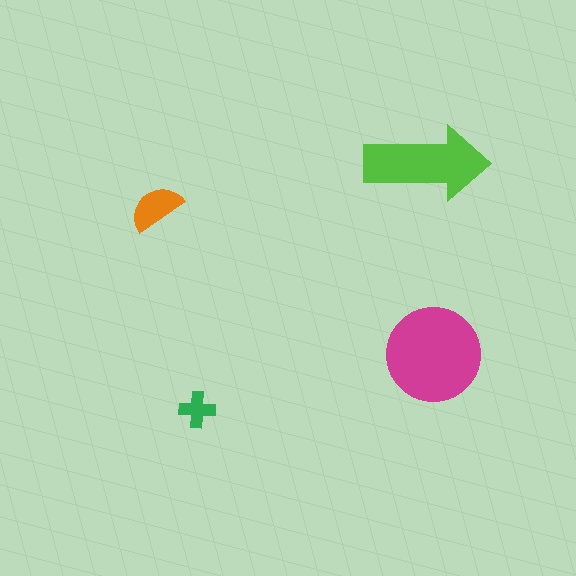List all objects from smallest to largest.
The green cross, the orange semicircle, the lime arrow, the magenta circle.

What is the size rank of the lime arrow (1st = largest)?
2nd.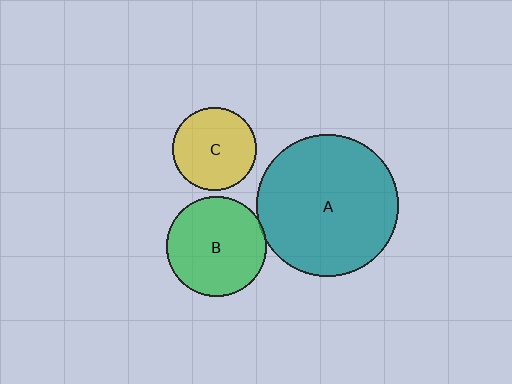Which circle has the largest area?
Circle A (teal).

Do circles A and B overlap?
Yes.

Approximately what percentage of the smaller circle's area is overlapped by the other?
Approximately 5%.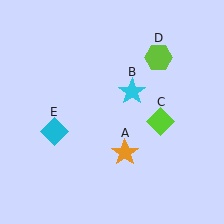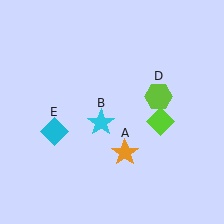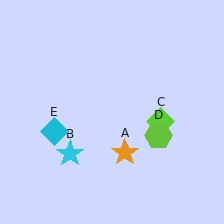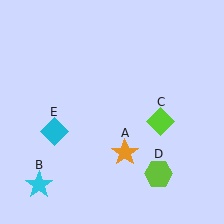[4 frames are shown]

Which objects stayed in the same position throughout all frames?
Orange star (object A) and lime diamond (object C) and cyan diamond (object E) remained stationary.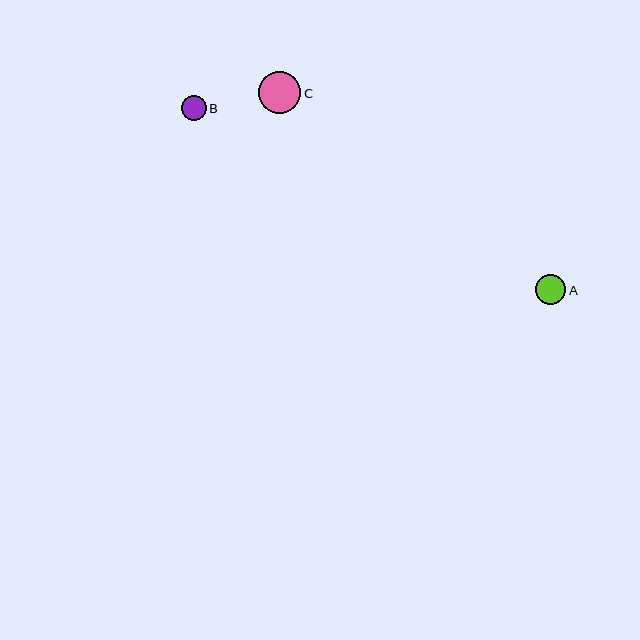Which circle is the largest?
Circle C is the largest with a size of approximately 42 pixels.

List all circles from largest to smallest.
From largest to smallest: C, A, B.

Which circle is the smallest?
Circle B is the smallest with a size of approximately 25 pixels.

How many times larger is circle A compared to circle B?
Circle A is approximately 1.2 times the size of circle B.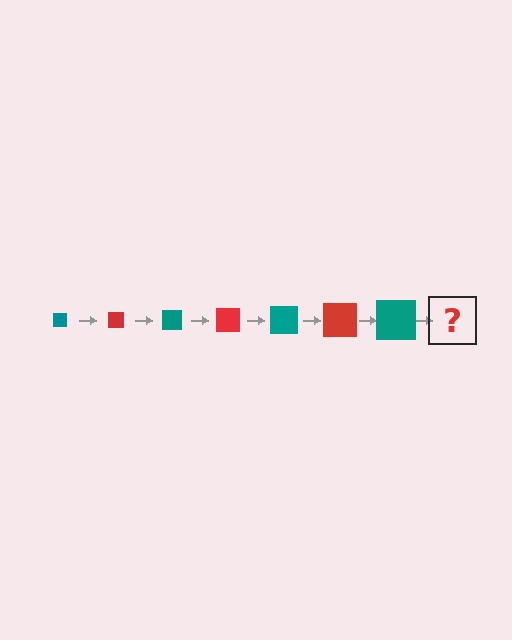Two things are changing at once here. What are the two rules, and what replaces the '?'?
The two rules are that the square grows larger each step and the color cycles through teal and red. The '?' should be a red square, larger than the previous one.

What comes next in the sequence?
The next element should be a red square, larger than the previous one.